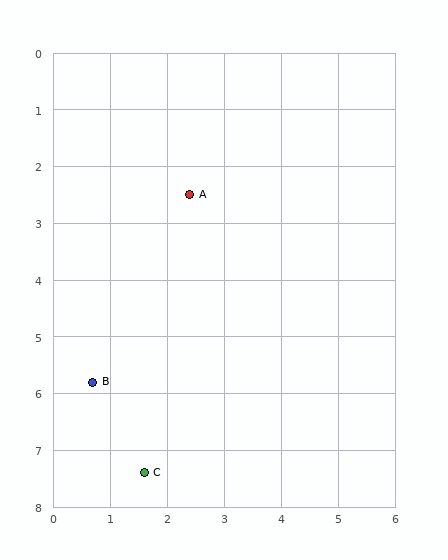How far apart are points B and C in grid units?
Points B and C are about 1.8 grid units apart.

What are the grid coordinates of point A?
Point A is at approximately (2.4, 2.5).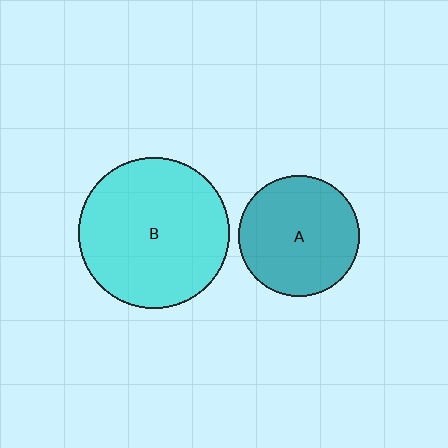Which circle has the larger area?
Circle B (cyan).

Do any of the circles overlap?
No, none of the circles overlap.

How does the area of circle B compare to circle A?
Approximately 1.6 times.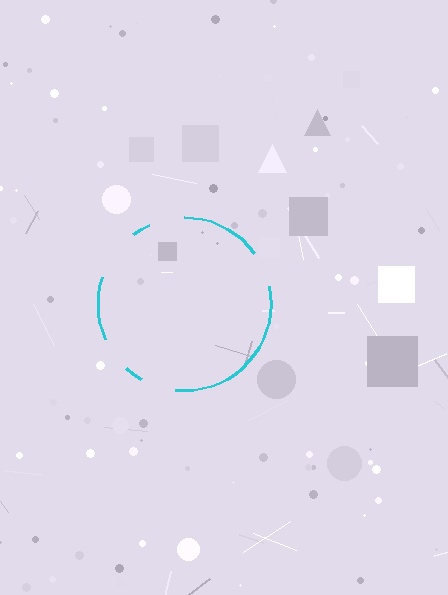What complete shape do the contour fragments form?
The contour fragments form a circle.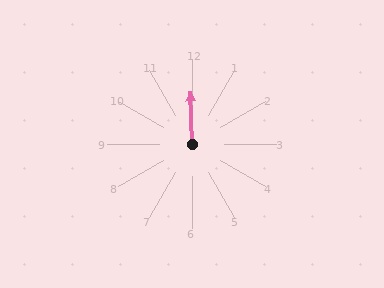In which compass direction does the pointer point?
North.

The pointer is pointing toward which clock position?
Roughly 12 o'clock.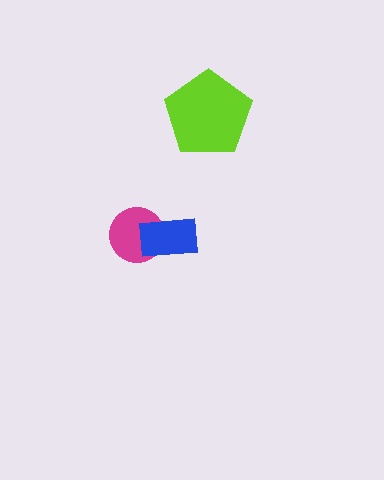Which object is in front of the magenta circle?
The blue rectangle is in front of the magenta circle.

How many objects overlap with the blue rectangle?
1 object overlaps with the blue rectangle.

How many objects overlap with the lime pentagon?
0 objects overlap with the lime pentagon.